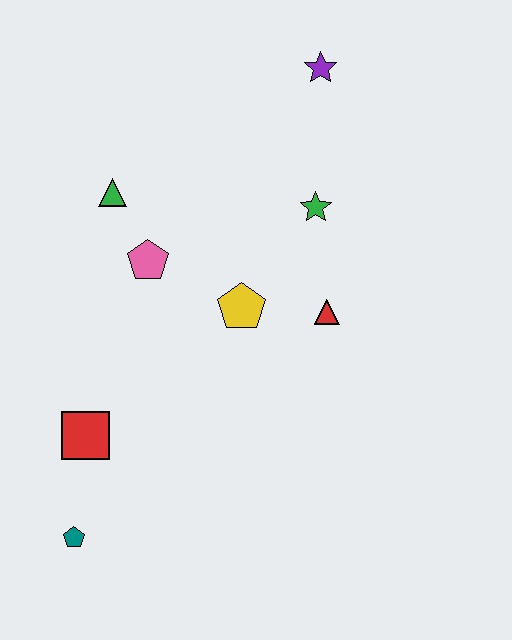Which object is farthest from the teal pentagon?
The purple star is farthest from the teal pentagon.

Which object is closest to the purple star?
The green star is closest to the purple star.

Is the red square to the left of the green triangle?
Yes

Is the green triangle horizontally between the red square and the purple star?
Yes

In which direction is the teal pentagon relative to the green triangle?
The teal pentagon is below the green triangle.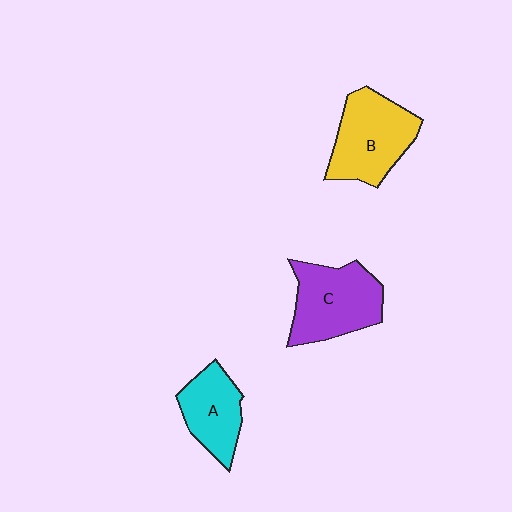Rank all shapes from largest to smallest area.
From largest to smallest: C (purple), B (yellow), A (cyan).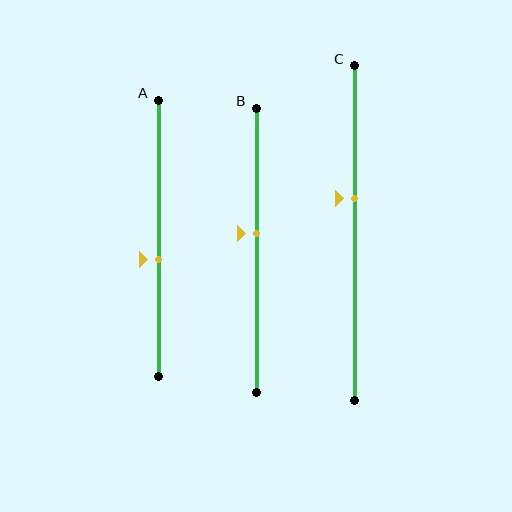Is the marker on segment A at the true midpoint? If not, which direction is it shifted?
No, the marker on segment A is shifted downward by about 8% of the segment length.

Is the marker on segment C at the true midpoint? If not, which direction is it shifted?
No, the marker on segment C is shifted upward by about 11% of the segment length.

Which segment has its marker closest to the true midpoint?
Segment B has its marker closest to the true midpoint.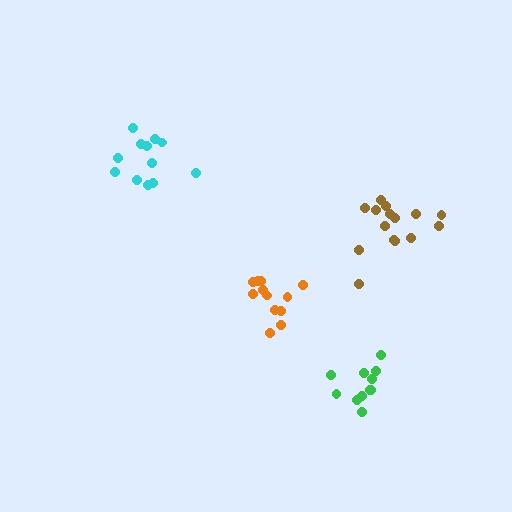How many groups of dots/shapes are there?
There are 4 groups.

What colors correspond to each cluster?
The clusters are colored: orange, green, brown, cyan.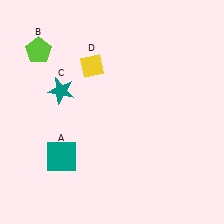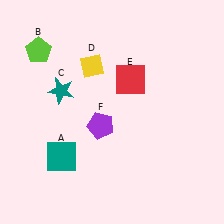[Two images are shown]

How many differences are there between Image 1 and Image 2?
There are 2 differences between the two images.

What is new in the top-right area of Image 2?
A red square (E) was added in the top-right area of Image 2.